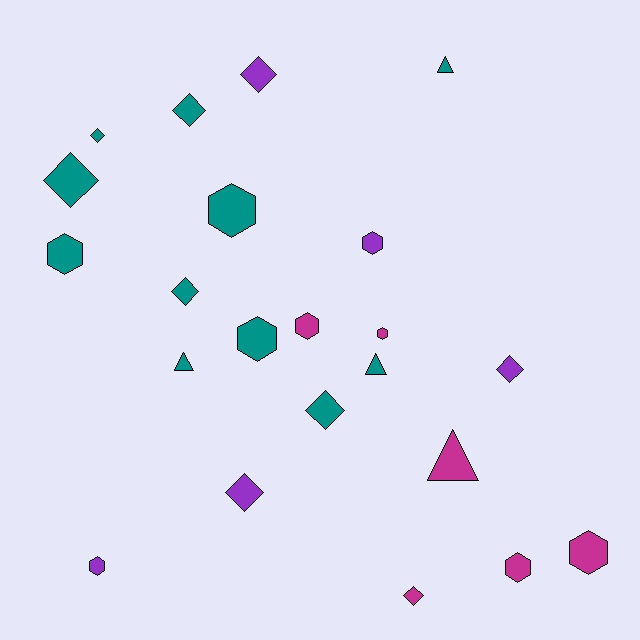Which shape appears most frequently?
Diamond, with 9 objects.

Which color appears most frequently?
Teal, with 11 objects.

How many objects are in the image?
There are 22 objects.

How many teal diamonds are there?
There are 5 teal diamonds.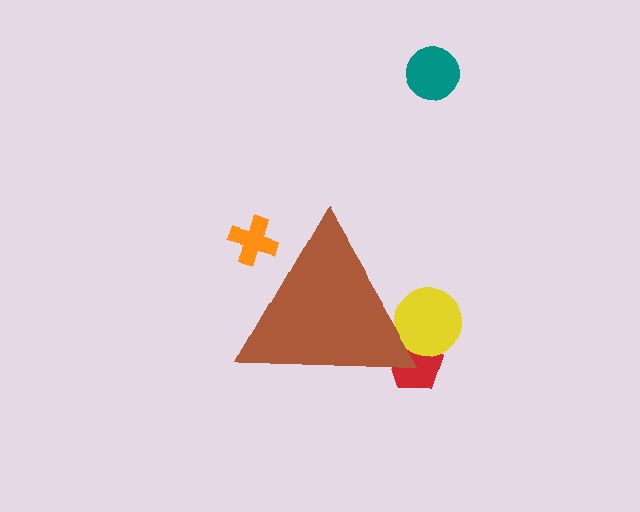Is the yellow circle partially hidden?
Yes, the yellow circle is partially hidden behind the brown triangle.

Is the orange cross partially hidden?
Yes, the orange cross is partially hidden behind the brown triangle.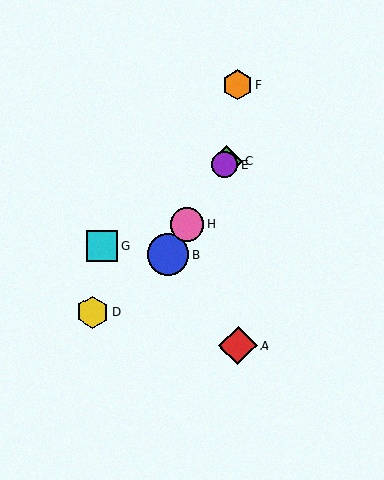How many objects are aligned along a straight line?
4 objects (B, C, E, H) are aligned along a straight line.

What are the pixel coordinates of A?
Object A is at (238, 346).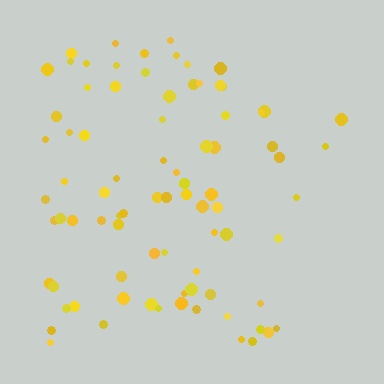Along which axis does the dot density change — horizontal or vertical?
Horizontal.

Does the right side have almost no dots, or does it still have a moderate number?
Still a moderate number, just noticeably fewer than the left.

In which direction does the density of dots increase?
From right to left, with the left side densest.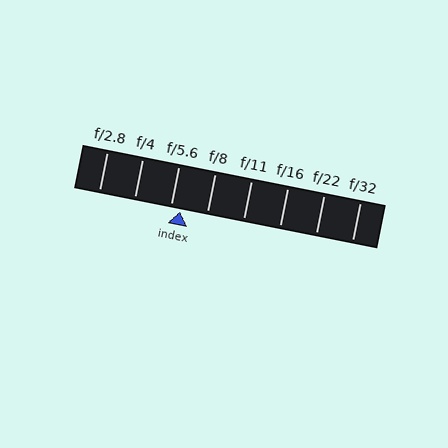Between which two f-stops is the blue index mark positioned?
The index mark is between f/5.6 and f/8.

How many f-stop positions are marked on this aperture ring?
There are 8 f-stop positions marked.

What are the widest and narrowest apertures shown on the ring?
The widest aperture shown is f/2.8 and the narrowest is f/32.